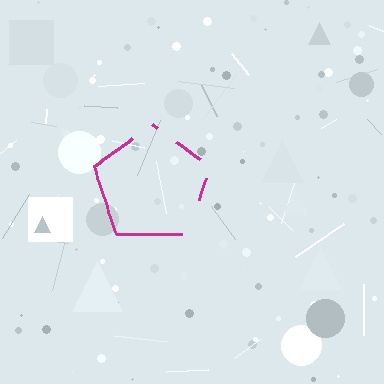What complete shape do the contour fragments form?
The contour fragments form a pentagon.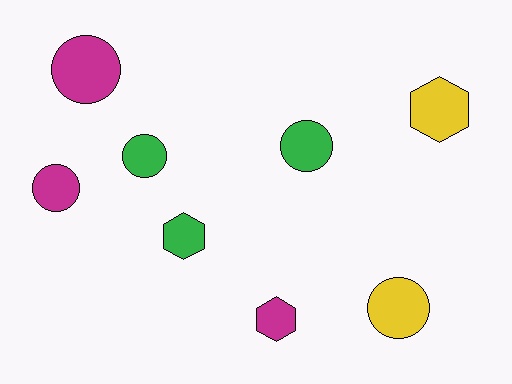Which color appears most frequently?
Magenta, with 3 objects.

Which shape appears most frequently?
Circle, with 5 objects.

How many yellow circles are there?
There is 1 yellow circle.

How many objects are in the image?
There are 8 objects.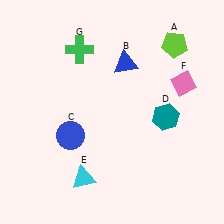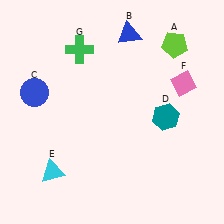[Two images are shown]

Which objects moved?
The objects that moved are: the blue triangle (B), the blue circle (C), the cyan triangle (E).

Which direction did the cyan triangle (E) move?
The cyan triangle (E) moved left.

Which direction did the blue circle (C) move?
The blue circle (C) moved up.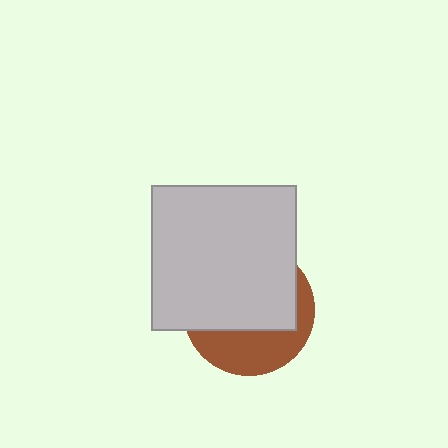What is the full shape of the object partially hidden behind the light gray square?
The partially hidden object is a brown circle.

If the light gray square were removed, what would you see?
You would see the complete brown circle.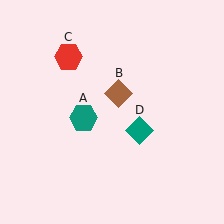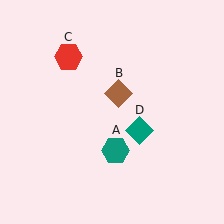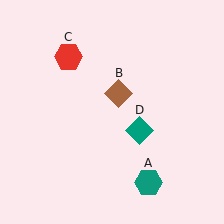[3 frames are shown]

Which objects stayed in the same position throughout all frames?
Brown diamond (object B) and red hexagon (object C) and teal diamond (object D) remained stationary.